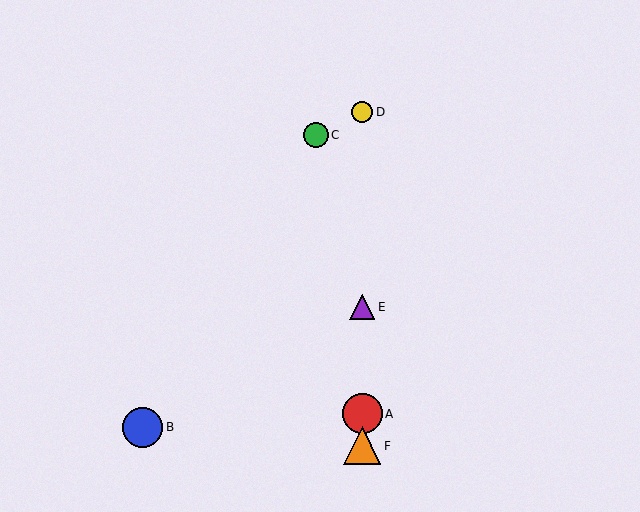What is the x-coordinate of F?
Object F is at x≈362.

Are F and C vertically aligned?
No, F is at x≈362 and C is at x≈316.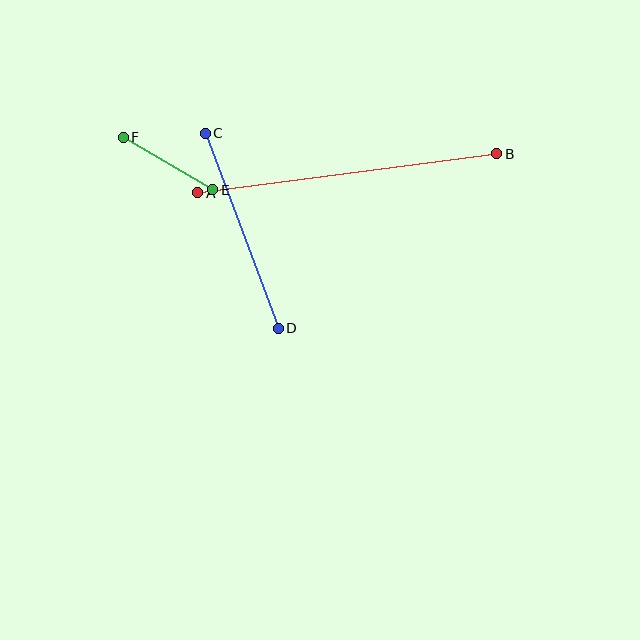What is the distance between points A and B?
The distance is approximately 301 pixels.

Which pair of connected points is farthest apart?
Points A and B are farthest apart.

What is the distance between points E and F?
The distance is approximately 104 pixels.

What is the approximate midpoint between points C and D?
The midpoint is at approximately (242, 231) pixels.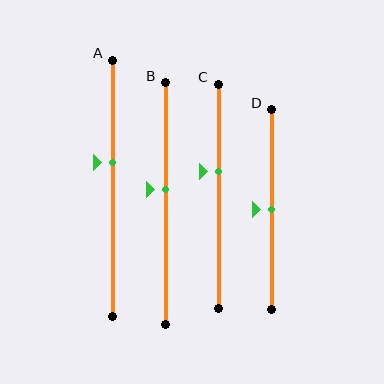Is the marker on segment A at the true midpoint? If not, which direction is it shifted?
No, the marker on segment A is shifted upward by about 10% of the segment length.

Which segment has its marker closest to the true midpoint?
Segment D has its marker closest to the true midpoint.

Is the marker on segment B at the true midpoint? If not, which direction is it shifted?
No, the marker on segment B is shifted upward by about 6% of the segment length.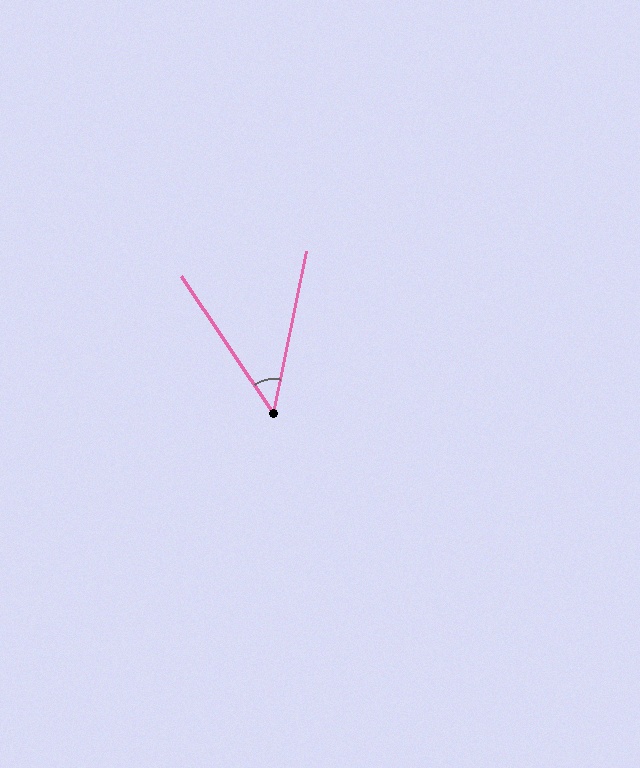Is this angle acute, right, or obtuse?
It is acute.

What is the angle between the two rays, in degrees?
Approximately 46 degrees.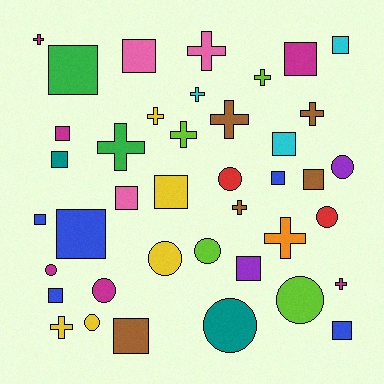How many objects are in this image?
There are 40 objects.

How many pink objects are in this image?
There are 3 pink objects.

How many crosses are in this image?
There are 13 crosses.